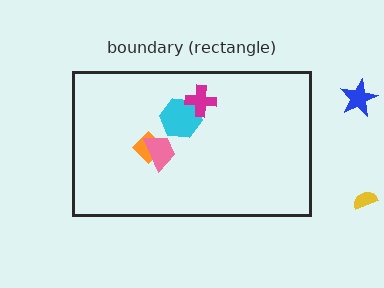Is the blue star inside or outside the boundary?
Outside.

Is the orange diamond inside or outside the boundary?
Inside.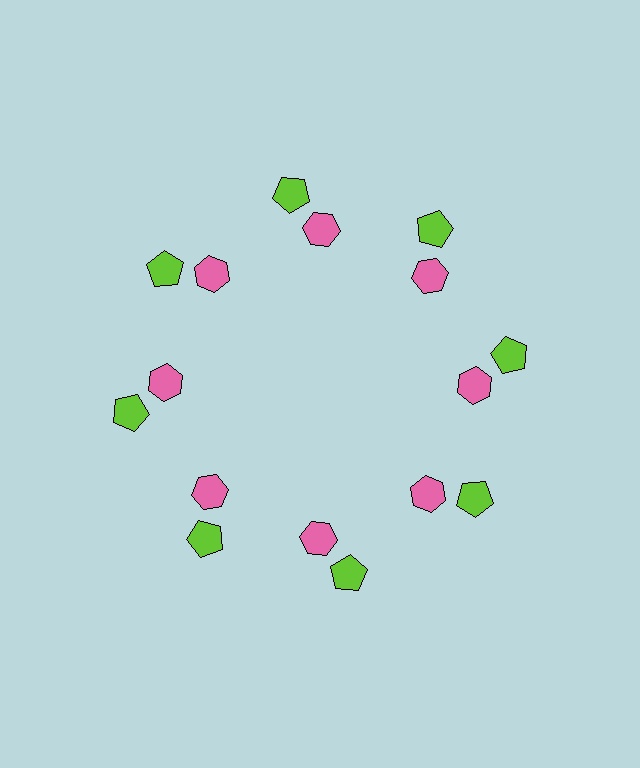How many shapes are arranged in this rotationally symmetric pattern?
There are 16 shapes, arranged in 8 groups of 2.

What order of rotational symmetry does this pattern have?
This pattern has 8-fold rotational symmetry.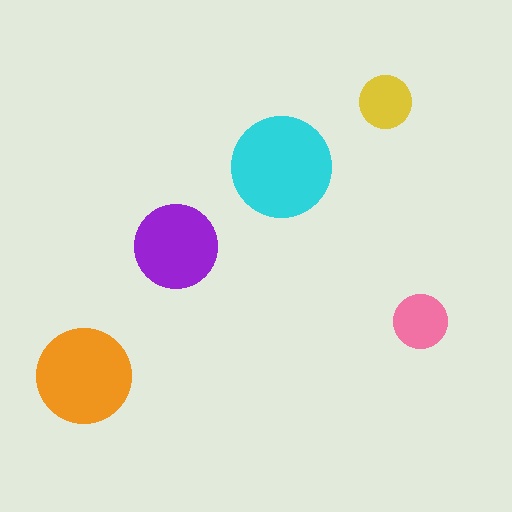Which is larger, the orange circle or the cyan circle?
The cyan one.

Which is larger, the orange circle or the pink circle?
The orange one.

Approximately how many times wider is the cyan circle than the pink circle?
About 2 times wider.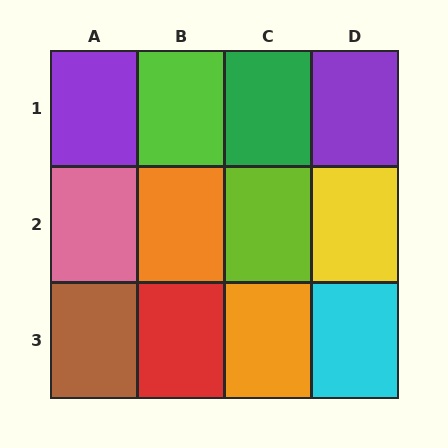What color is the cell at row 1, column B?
Lime.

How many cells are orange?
2 cells are orange.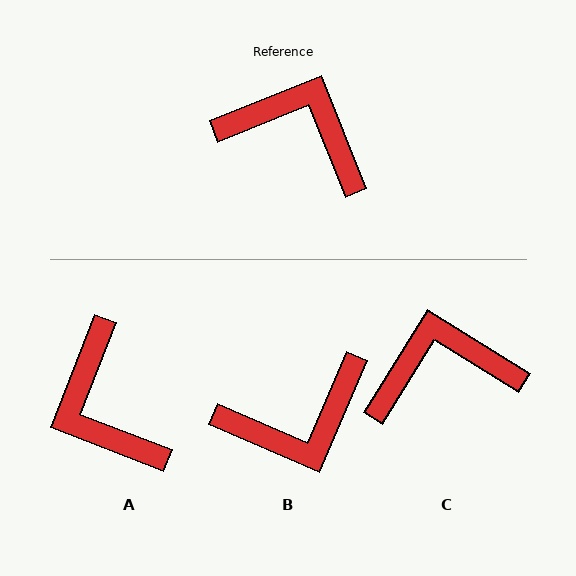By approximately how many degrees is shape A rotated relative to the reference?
Approximately 137 degrees counter-clockwise.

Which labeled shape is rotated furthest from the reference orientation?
A, about 137 degrees away.